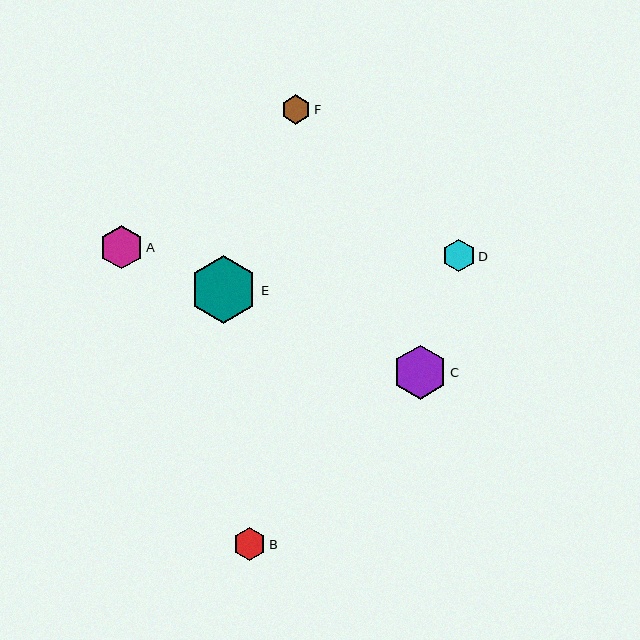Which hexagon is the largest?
Hexagon E is the largest with a size of approximately 68 pixels.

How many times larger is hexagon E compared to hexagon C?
Hexagon E is approximately 1.2 times the size of hexagon C.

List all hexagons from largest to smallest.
From largest to smallest: E, C, A, B, D, F.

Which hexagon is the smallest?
Hexagon F is the smallest with a size of approximately 30 pixels.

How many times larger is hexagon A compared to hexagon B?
Hexagon A is approximately 1.3 times the size of hexagon B.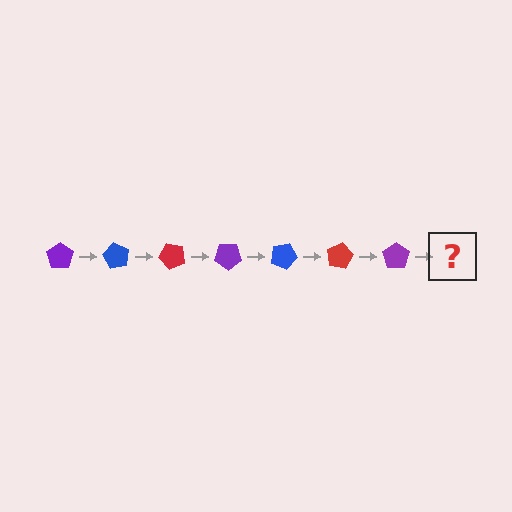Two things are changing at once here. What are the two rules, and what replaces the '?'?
The two rules are that it rotates 60 degrees each step and the color cycles through purple, blue, and red. The '?' should be a blue pentagon, rotated 420 degrees from the start.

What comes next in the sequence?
The next element should be a blue pentagon, rotated 420 degrees from the start.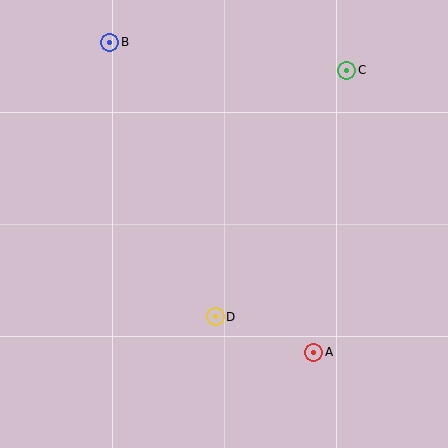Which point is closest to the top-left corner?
Point B is closest to the top-left corner.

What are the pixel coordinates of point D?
Point D is at (215, 317).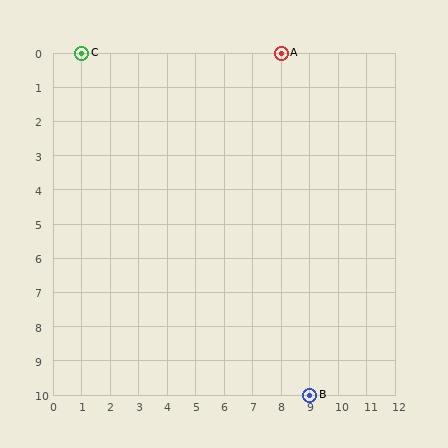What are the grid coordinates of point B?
Point B is at grid coordinates (9, 10).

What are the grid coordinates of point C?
Point C is at grid coordinates (1, 0).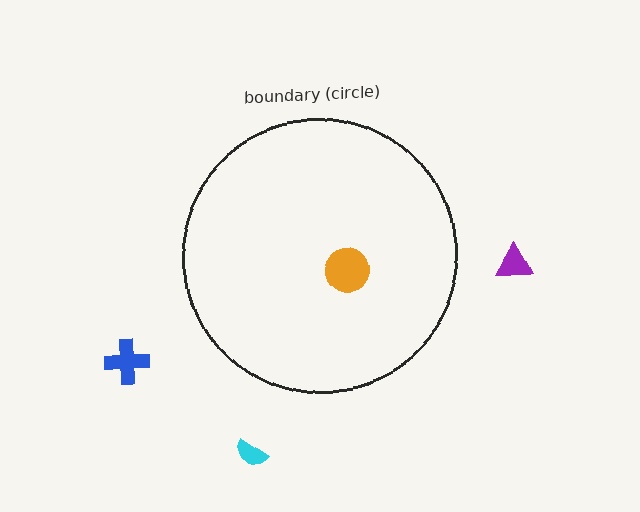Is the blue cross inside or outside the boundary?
Outside.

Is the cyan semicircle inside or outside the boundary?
Outside.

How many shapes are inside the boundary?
1 inside, 3 outside.